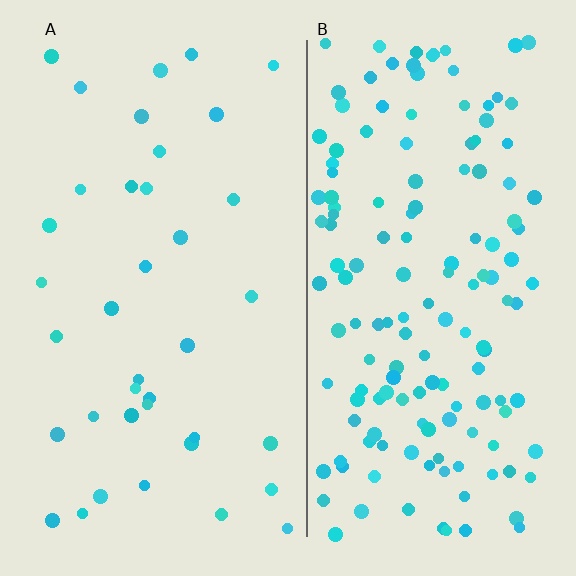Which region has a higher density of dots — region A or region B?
B (the right).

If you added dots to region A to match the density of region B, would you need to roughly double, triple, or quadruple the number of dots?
Approximately quadruple.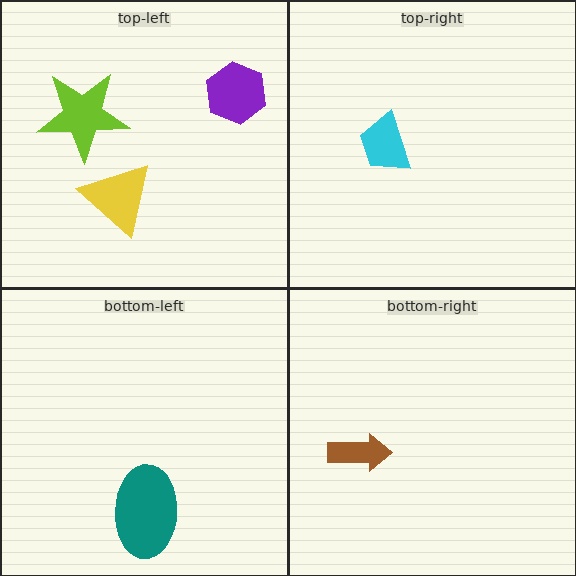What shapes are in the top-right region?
The cyan trapezoid.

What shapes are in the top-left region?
The yellow triangle, the purple hexagon, the lime star.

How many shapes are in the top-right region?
1.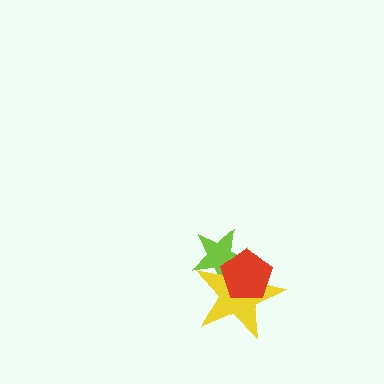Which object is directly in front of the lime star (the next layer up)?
The yellow star is directly in front of the lime star.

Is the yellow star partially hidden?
Yes, it is partially covered by another shape.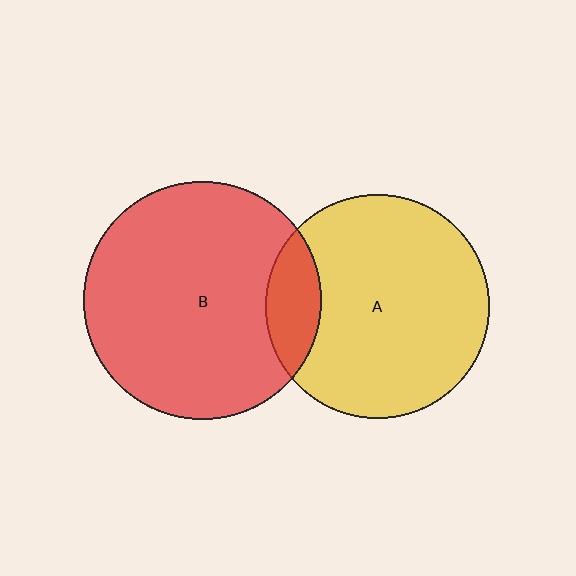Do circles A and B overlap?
Yes.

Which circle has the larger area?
Circle B (red).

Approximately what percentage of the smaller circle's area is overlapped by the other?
Approximately 15%.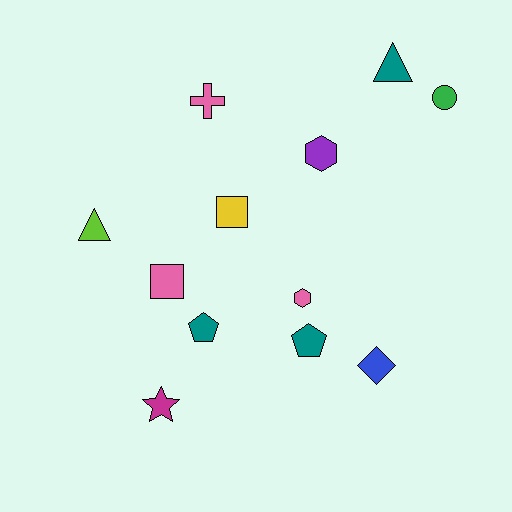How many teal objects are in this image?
There are 3 teal objects.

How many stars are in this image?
There is 1 star.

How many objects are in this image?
There are 12 objects.